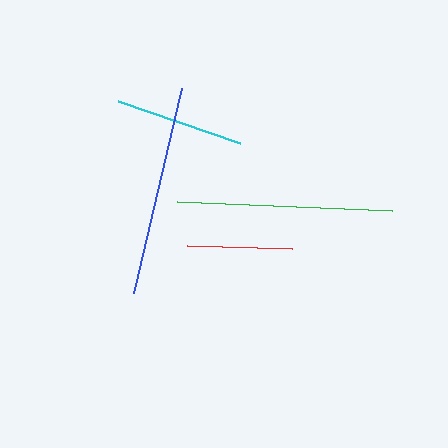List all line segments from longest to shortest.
From longest to shortest: green, blue, cyan, red.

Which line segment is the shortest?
The red line is the shortest at approximately 105 pixels.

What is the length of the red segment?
The red segment is approximately 105 pixels long.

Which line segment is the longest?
The green line is the longest at approximately 215 pixels.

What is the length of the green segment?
The green segment is approximately 215 pixels long.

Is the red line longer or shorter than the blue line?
The blue line is longer than the red line.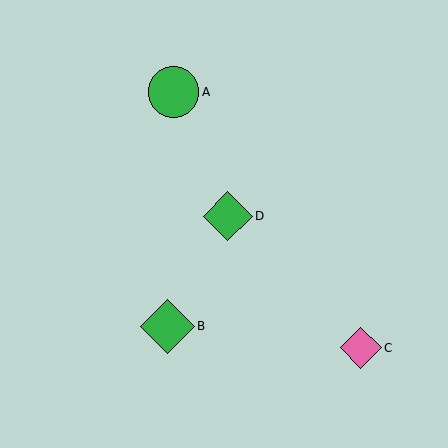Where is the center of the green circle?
The center of the green circle is at (174, 92).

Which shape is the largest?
The green diamond (labeled B) is the largest.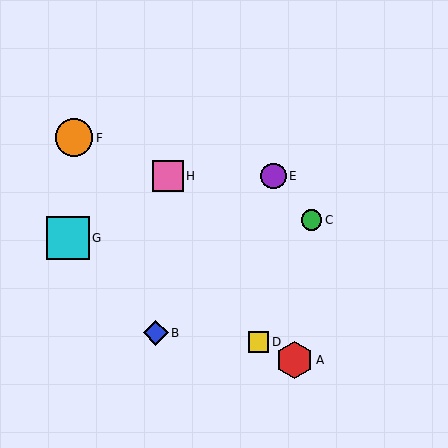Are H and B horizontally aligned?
No, H is at y≈176 and B is at y≈333.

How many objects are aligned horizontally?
2 objects (E, H) are aligned horizontally.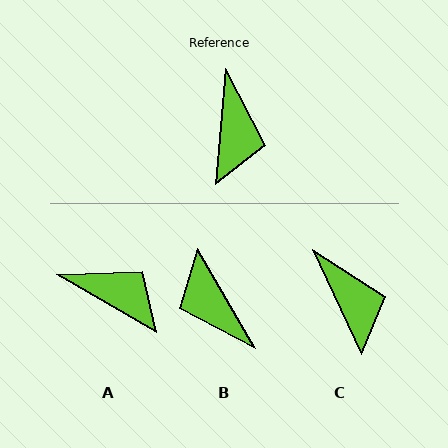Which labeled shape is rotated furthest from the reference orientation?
B, about 145 degrees away.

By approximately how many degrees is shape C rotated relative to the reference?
Approximately 30 degrees counter-clockwise.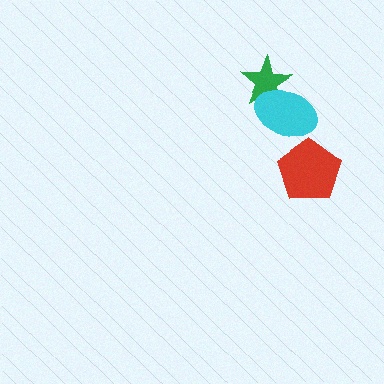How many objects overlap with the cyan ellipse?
1 object overlaps with the cyan ellipse.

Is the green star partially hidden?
Yes, it is partially covered by another shape.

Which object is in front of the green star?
The cyan ellipse is in front of the green star.